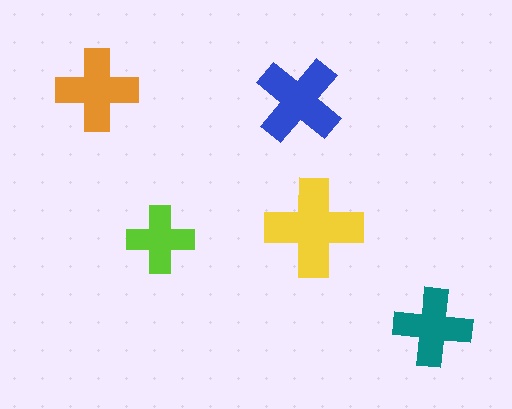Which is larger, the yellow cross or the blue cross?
The yellow one.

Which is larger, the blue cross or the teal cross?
The blue one.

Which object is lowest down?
The teal cross is bottommost.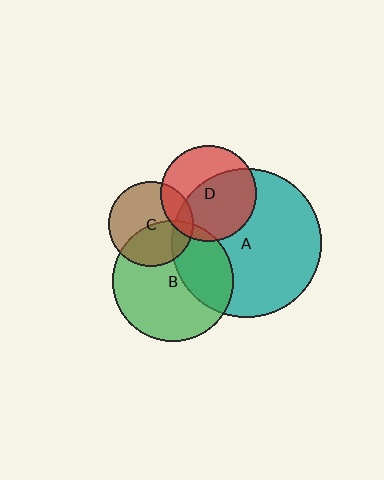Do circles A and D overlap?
Yes.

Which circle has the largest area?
Circle A (teal).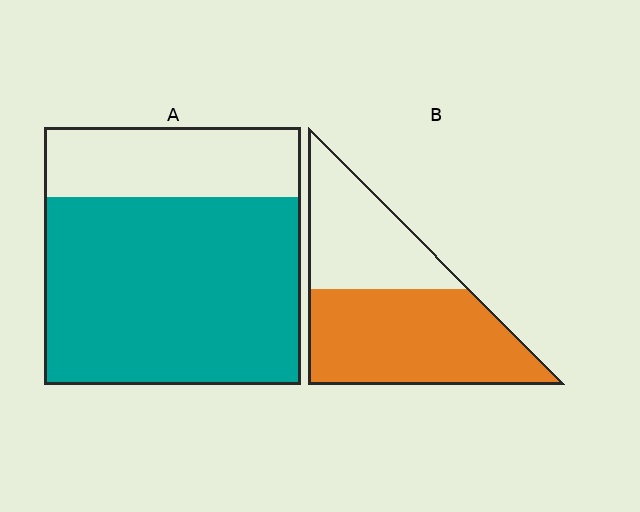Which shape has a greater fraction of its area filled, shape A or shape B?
Shape A.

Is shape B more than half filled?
Yes.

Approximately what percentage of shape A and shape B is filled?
A is approximately 75% and B is approximately 60%.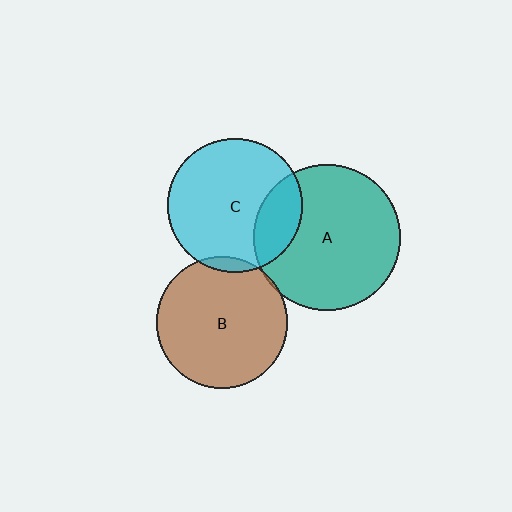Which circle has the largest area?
Circle A (teal).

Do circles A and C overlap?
Yes.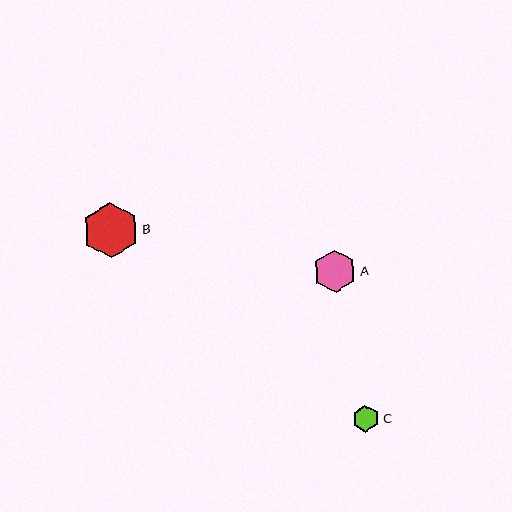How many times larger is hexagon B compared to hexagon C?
Hexagon B is approximately 2.0 times the size of hexagon C.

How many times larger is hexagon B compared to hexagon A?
Hexagon B is approximately 1.3 times the size of hexagon A.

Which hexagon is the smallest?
Hexagon C is the smallest with a size of approximately 27 pixels.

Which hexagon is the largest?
Hexagon B is the largest with a size of approximately 56 pixels.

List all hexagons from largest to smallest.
From largest to smallest: B, A, C.